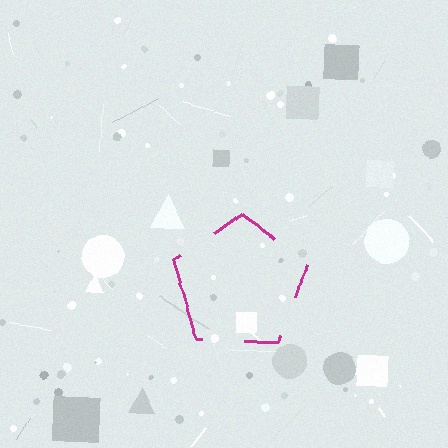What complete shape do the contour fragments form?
The contour fragments form a pentagon.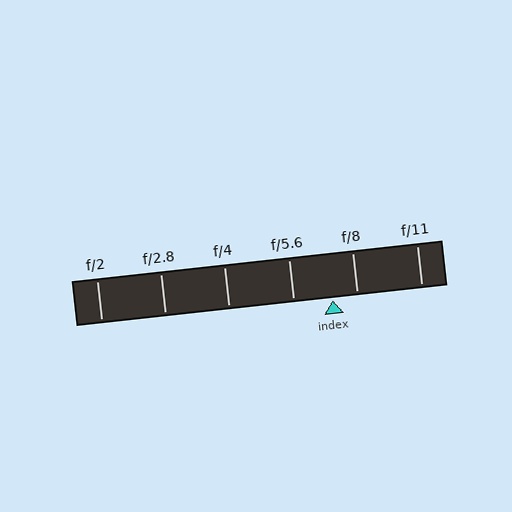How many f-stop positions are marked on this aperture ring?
There are 6 f-stop positions marked.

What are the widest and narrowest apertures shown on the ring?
The widest aperture shown is f/2 and the narrowest is f/11.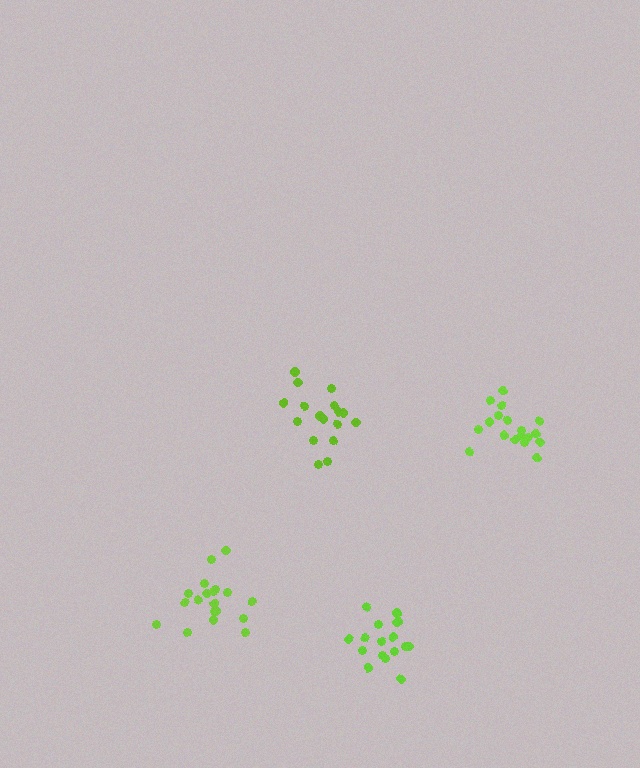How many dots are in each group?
Group 1: 17 dots, Group 2: 19 dots, Group 3: 18 dots, Group 4: 17 dots (71 total).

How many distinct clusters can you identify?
There are 4 distinct clusters.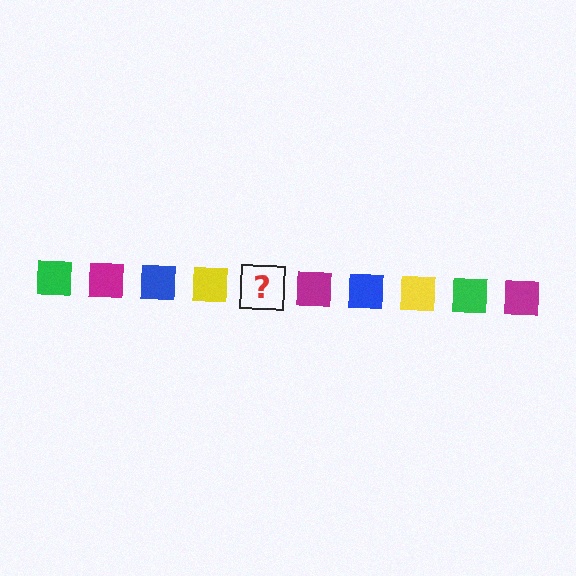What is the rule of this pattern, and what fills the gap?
The rule is that the pattern cycles through green, magenta, blue, yellow squares. The gap should be filled with a green square.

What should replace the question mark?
The question mark should be replaced with a green square.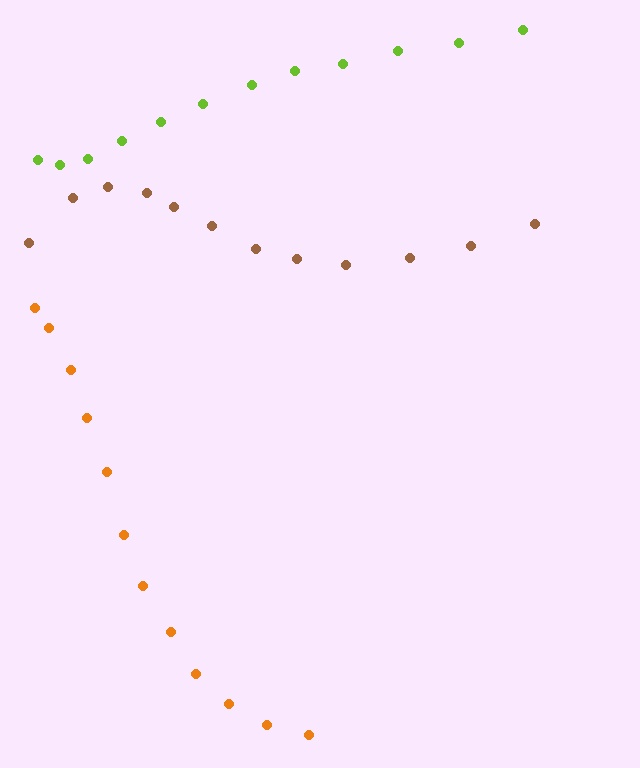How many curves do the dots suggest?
There are 3 distinct paths.